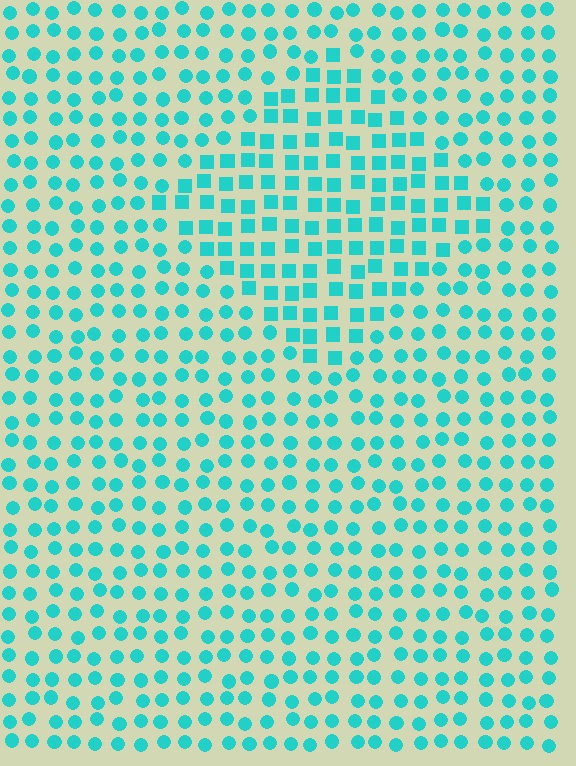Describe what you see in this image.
The image is filled with small cyan elements arranged in a uniform grid. A diamond-shaped region contains squares, while the surrounding area contains circles. The boundary is defined purely by the change in element shape.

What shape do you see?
I see a diamond.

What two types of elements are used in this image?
The image uses squares inside the diamond region and circles outside it.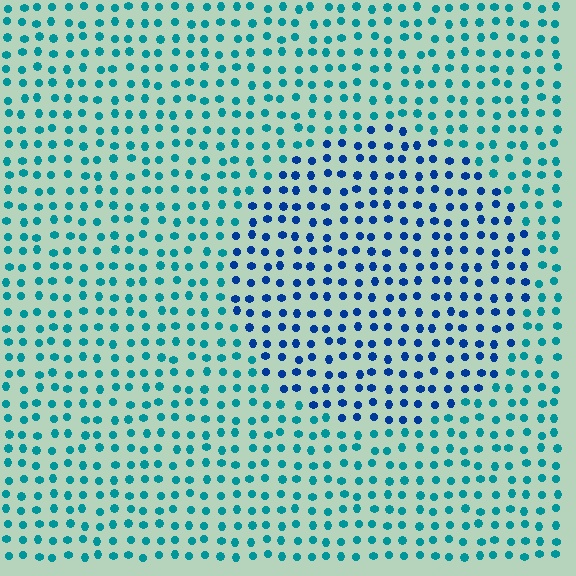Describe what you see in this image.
The image is filled with small teal elements in a uniform arrangement. A circle-shaped region is visible where the elements are tinted to a slightly different hue, forming a subtle color boundary.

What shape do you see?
I see a circle.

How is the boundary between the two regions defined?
The boundary is defined purely by a slight shift in hue (about 36 degrees). Spacing, size, and orientation are identical on both sides.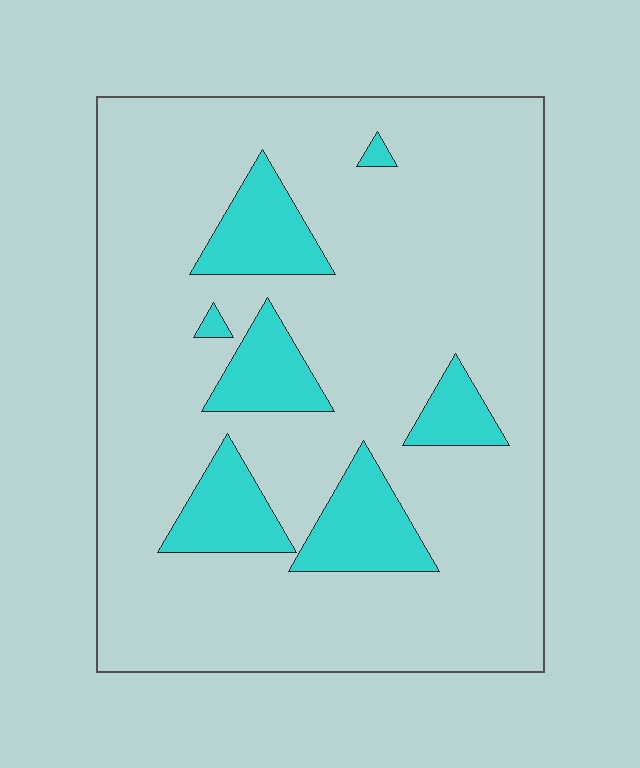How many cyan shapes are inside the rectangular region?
7.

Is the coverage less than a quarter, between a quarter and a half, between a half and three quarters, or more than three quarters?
Less than a quarter.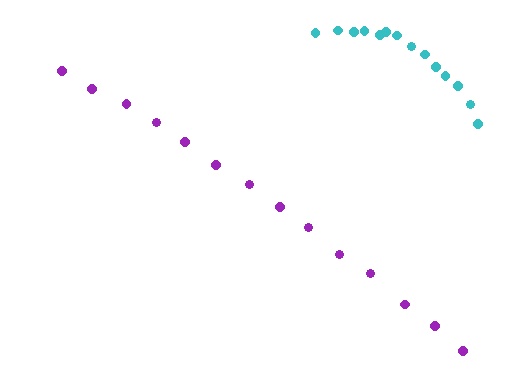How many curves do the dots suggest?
There are 2 distinct paths.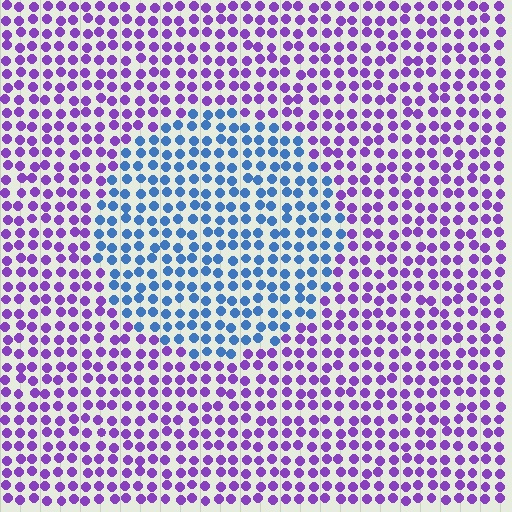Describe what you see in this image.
The image is filled with small purple elements in a uniform arrangement. A circle-shaped region is visible where the elements are tinted to a slightly different hue, forming a subtle color boundary.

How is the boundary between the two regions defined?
The boundary is defined purely by a slight shift in hue (about 61 degrees). Spacing, size, and orientation are identical on both sides.